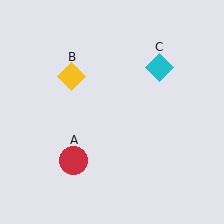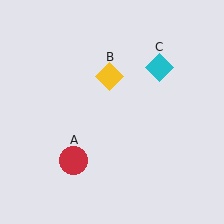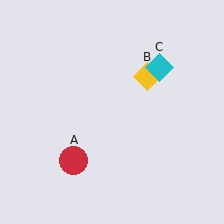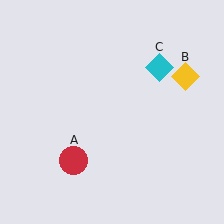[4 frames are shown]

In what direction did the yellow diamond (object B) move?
The yellow diamond (object B) moved right.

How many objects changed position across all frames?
1 object changed position: yellow diamond (object B).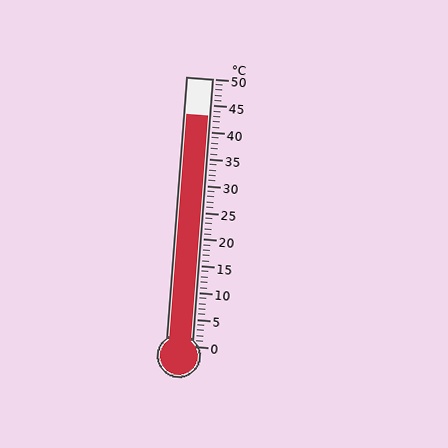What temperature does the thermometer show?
The thermometer shows approximately 43°C.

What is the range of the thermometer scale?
The thermometer scale ranges from 0°C to 50°C.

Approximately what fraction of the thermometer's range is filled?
The thermometer is filled to approximately 85% of its range.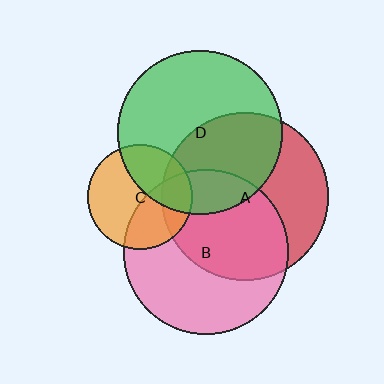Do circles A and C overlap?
Yes.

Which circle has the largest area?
Circle A (red).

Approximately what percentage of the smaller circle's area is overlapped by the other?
Approximately 20%.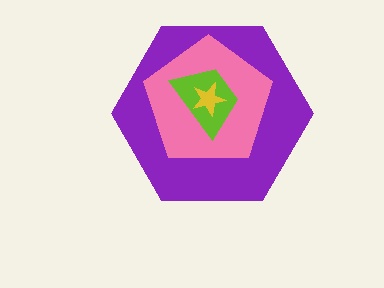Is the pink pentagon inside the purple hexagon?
Yes.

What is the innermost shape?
The yellow star.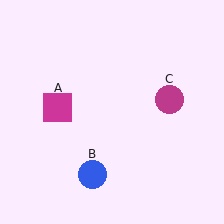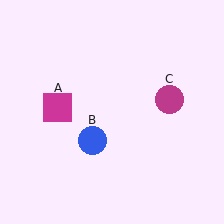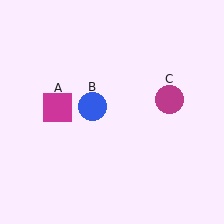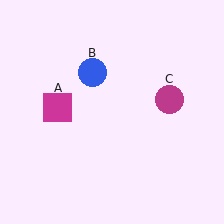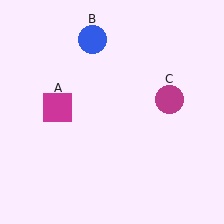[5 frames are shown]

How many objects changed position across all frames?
1 object changed position: blue circle (object B).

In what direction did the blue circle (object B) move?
The blue circle (object B) moved up.